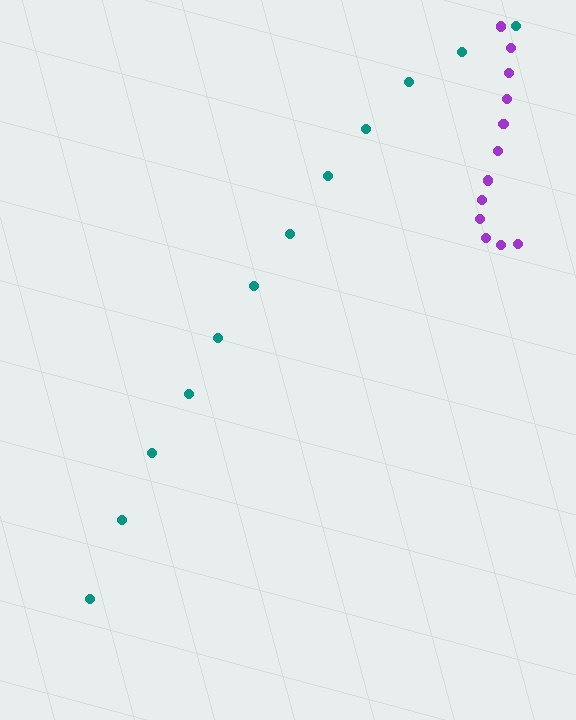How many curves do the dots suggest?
There are 2 distinct paths.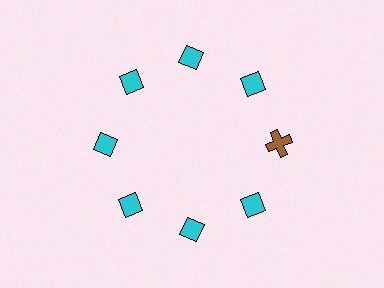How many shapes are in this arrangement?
There are 8 shapes arranged in a ring pattern.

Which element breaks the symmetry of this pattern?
The brown cross at roughly the 3 o'clock position breaks the symmetry. All other shapes are cyan diamonds.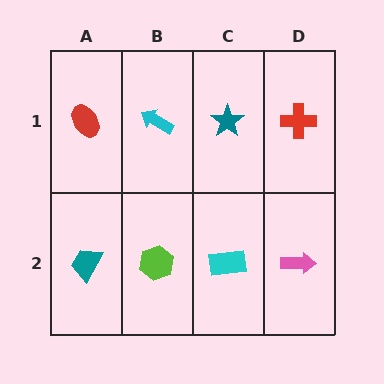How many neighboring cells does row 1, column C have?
3.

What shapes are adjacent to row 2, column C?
A teal star (row 1, column C), a lime hexagon (row 2, column B), a pink arrow (row 2, column D).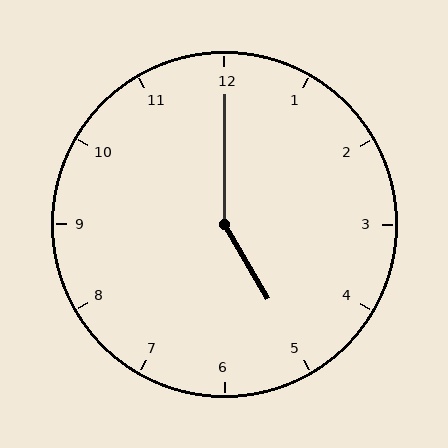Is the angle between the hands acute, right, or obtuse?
It is obtuse.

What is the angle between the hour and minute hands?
Approximately 150 degrees.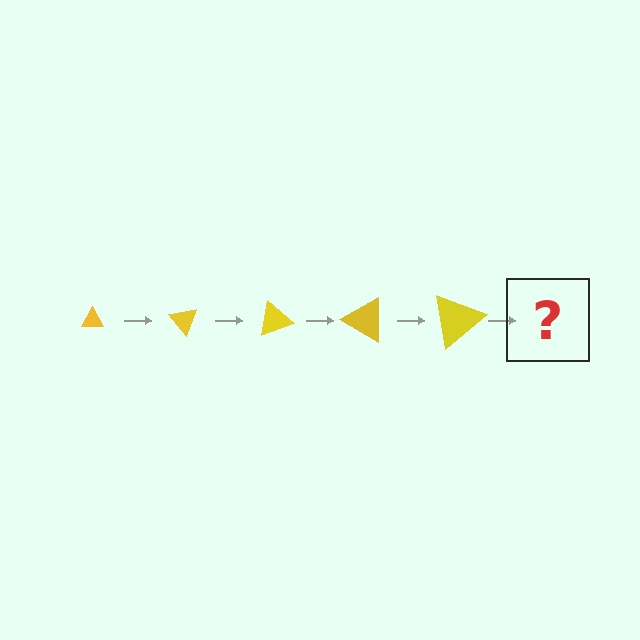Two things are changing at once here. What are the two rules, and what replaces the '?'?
The two rules are that the triangle grows larger each step and it rotates 50 degrees each step. The '?' should be a triangle, larger than the previous one and rotated 250 degrees from the start.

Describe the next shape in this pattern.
It should be a triangle, larger than the previous one and rotated 250 degrees from the start.